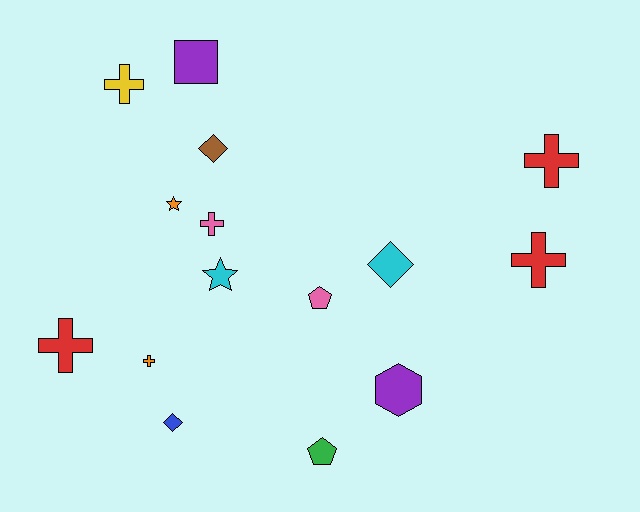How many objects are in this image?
There are 15 objects.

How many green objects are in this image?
There is 1 green object.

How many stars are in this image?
There are 2 stars.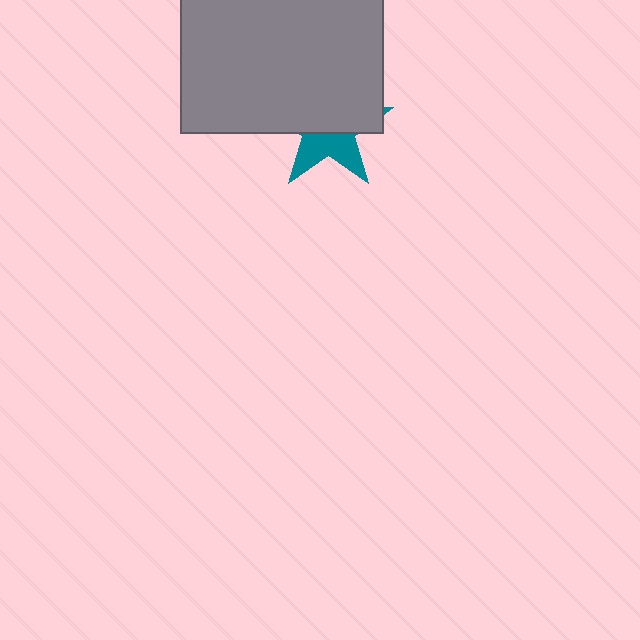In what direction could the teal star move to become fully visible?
The teal star could move down. That would shift it out from behind the gray rectangle entirely.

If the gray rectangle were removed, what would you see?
You would see the complete teal star.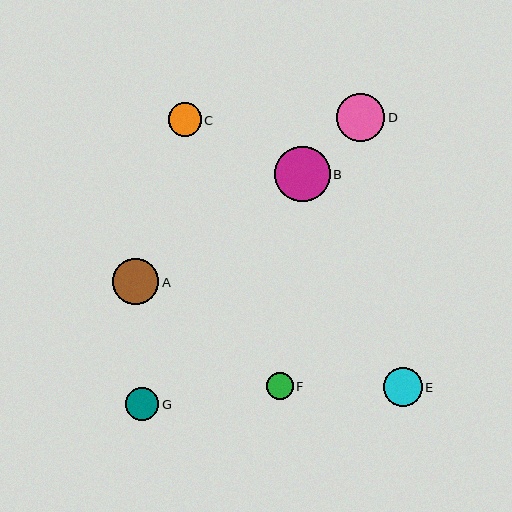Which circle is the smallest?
Circle F is the smallest with a size of approximately 26 pixels.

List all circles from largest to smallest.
From largest to smallest: B, D, A, E, C, G, F.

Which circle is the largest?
Circle B is the largest with a size of approximately 56 pixels.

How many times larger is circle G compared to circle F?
Circle G is approximately 1.3 times the size of circle F.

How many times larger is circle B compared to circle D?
Circle B is approximately 1.2 times the size of circle D.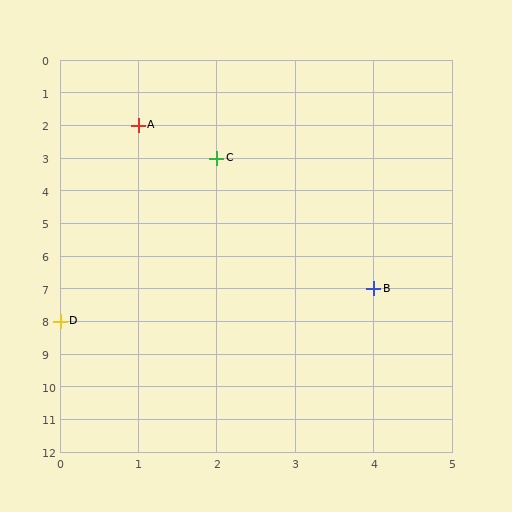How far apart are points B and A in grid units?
Points B and A are 3 columns and 5 rows apart (about 5.8 grid units diagonally).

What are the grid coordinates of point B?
Point B is at grid coordinates (4, 7).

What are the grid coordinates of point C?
Point C is at grid coordinates (2, 3).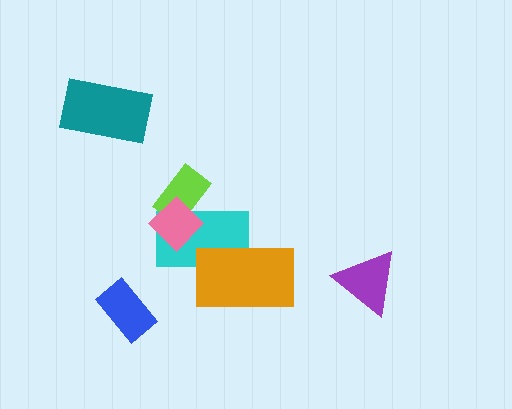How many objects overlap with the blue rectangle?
0 objects overlap with the blue rectangle.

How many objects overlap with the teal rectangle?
0 objects overlap with the teal rectangle.